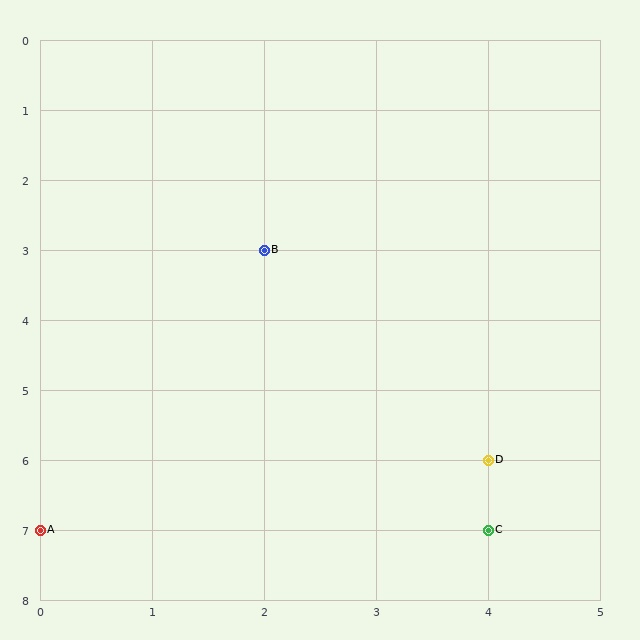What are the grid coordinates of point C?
Point C is at grid coordinates (4, 7).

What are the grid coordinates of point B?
Point B is at grid coordinates (2, 3).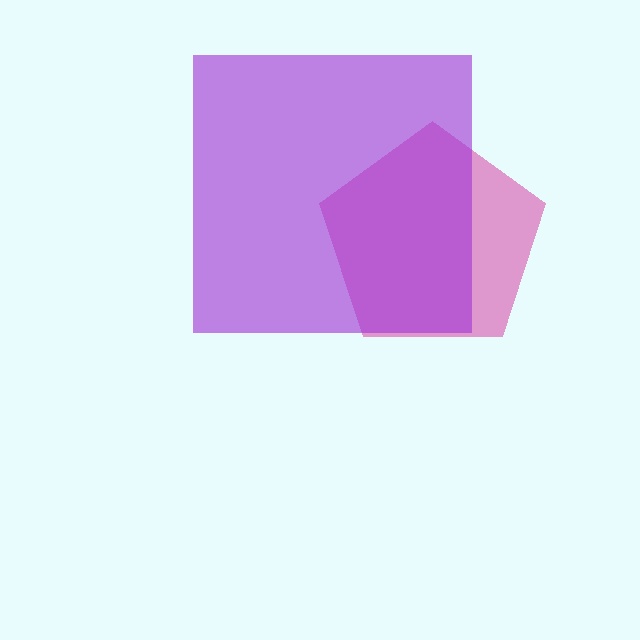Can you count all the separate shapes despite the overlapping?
Yes, there are 2 separate shapes.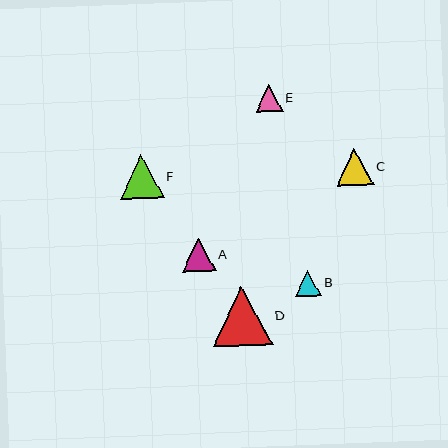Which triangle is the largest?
Triangle D is the largest with a size of approximately 60 pixels.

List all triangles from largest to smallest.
From largest to smallest: D, F, C, A, E, B.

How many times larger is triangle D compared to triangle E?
Triangle D is approximately 2.2 times the size of triangle E.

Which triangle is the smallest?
Triangle B is the smallest with a size of approximately 27 pixels.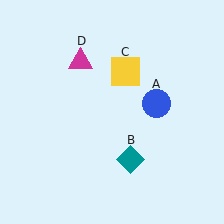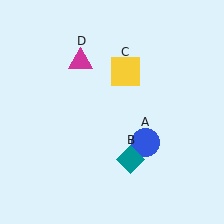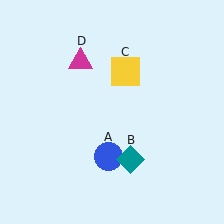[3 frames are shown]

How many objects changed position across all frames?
1 object changed position: blue circle (object A).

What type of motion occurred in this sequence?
The blue circle (object A) rotated clockwise around the center of the scene.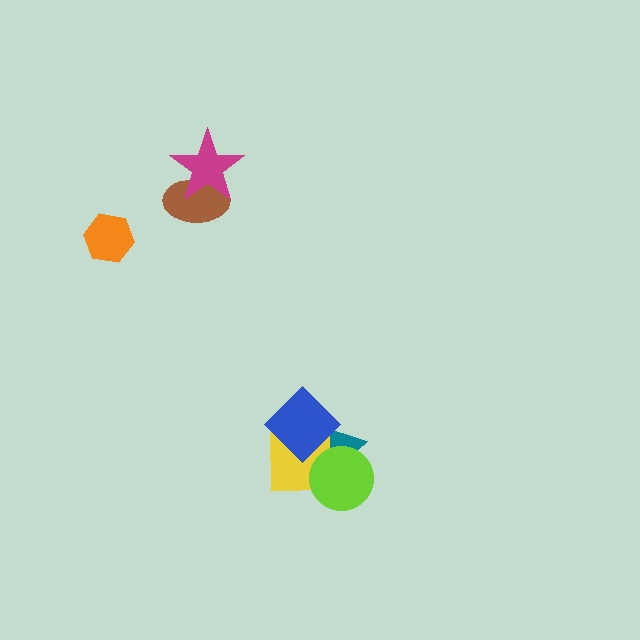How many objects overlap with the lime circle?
2 objects overlap with the lime circle.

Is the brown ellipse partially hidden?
Yes, it is partially covered by another shape.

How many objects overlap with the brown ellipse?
1 object overlaps with the brown ellipse.